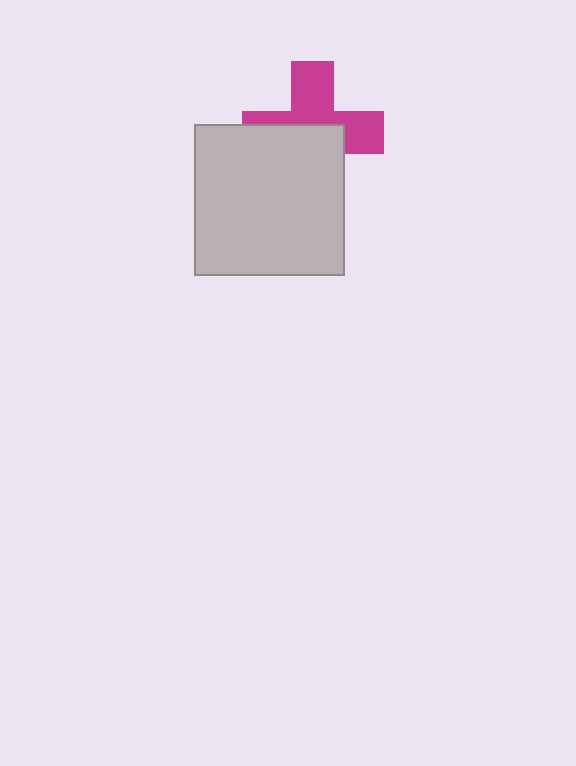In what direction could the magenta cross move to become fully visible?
The magenta cross could move up. That would shift it out from behind the light gray square entirely.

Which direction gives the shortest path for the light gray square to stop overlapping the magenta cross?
Moving down gives the shortest separation.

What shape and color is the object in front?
The object in front is a light gray square.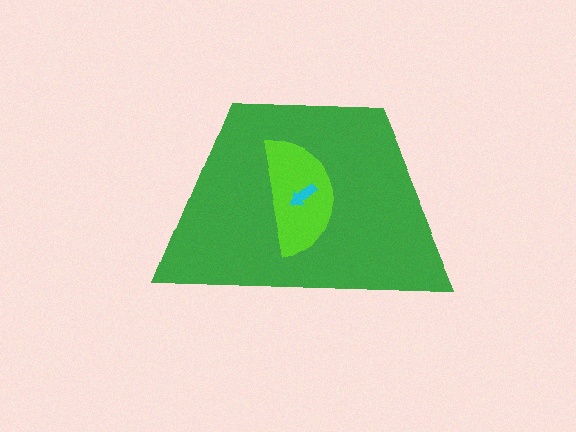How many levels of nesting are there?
3.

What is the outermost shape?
The green trapezoid.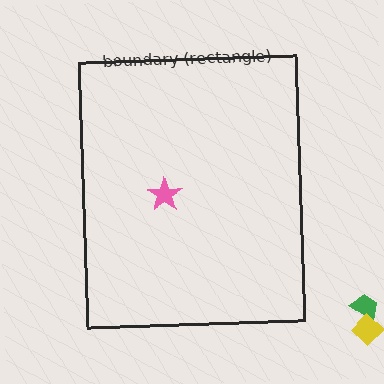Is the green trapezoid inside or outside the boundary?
Outside.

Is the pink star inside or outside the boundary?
Inside.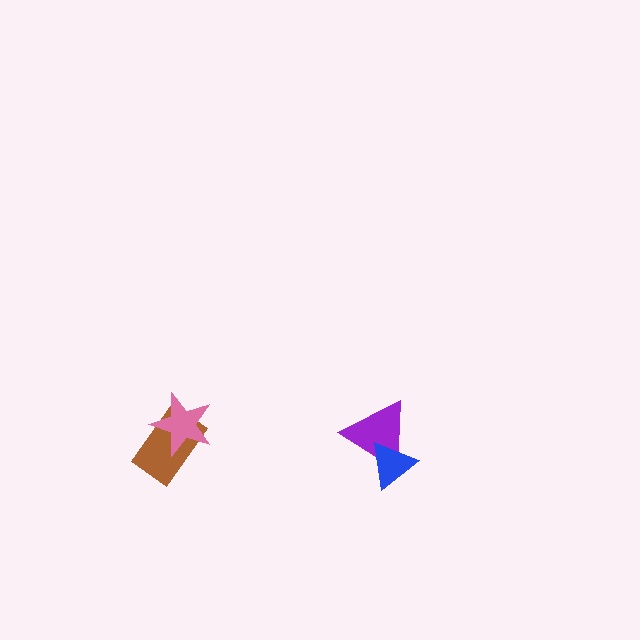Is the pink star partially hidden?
No, no other shape covers it.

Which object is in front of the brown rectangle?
The pink star is in front of the brown rectangle.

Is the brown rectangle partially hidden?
Yes, it is partially covered by another shape.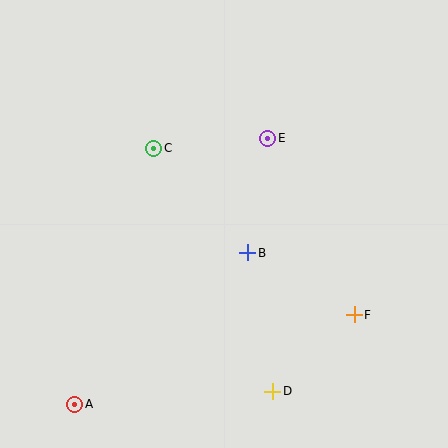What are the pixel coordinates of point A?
Point A is at (75, 404).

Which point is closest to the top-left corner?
Point C is closest to the top-left corner.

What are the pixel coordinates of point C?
Point C is at (154, 148).